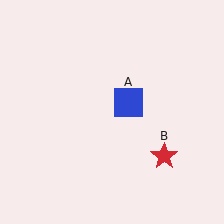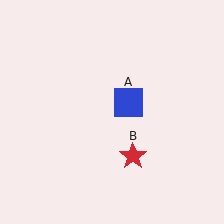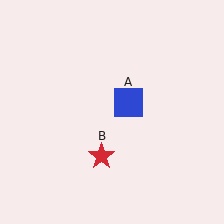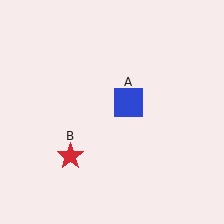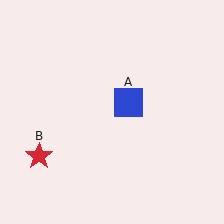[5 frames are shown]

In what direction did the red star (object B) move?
The red star (object B) moved left.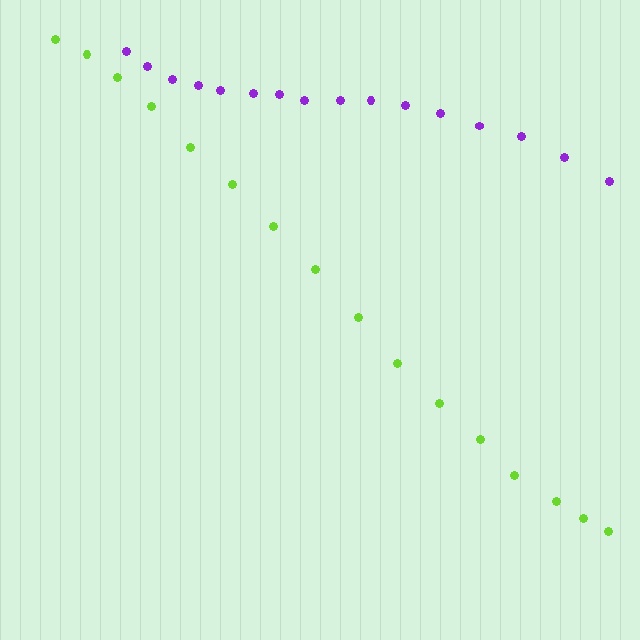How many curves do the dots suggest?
There are 2 distinct paths.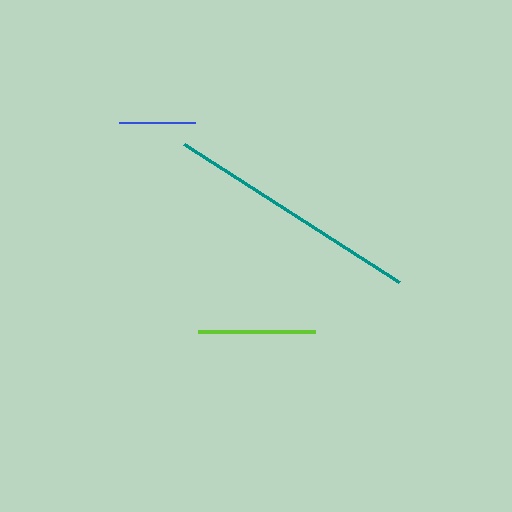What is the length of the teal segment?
The teal segment is approximately 255 pixels long.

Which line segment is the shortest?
The blue line is the shortest at approximately 76 pixels.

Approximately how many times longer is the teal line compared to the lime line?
The teal line is approximately 2.2 times the length of the lime line.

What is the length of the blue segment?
The blue segment is approximately 76 pixels long.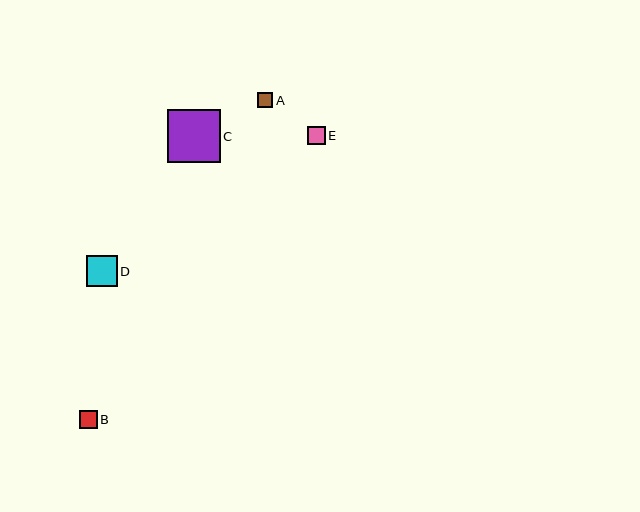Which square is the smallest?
Square A is the smallest with a size of approximately 16 pixels.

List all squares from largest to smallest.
From largest to smallest: C, D, B, E, A.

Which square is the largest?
Square C is the largest with a size of approximately 53 pixels.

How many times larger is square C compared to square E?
Square C is approximately 3.1 times the size of square E.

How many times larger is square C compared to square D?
Square C is approximately 1.7 times the size of square D.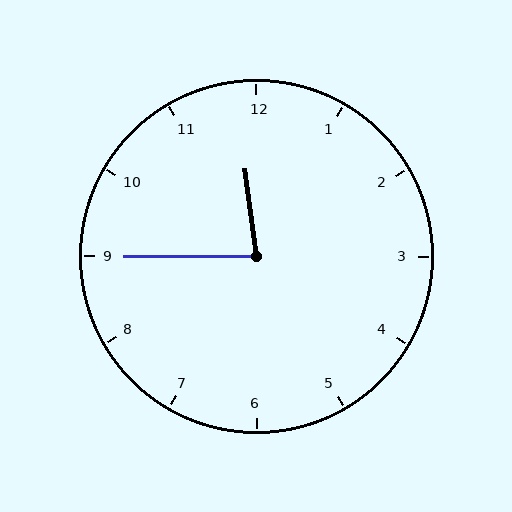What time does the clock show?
11:45.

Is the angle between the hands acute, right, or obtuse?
It is acute.